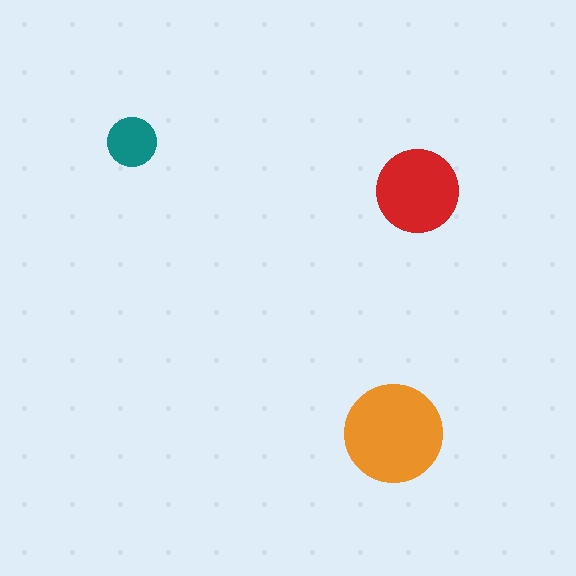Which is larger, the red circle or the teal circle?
The red one.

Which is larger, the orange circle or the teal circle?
The orange one.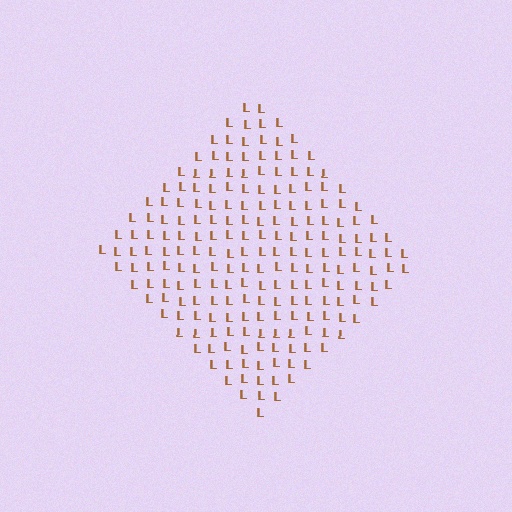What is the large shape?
The large shape is a diamond.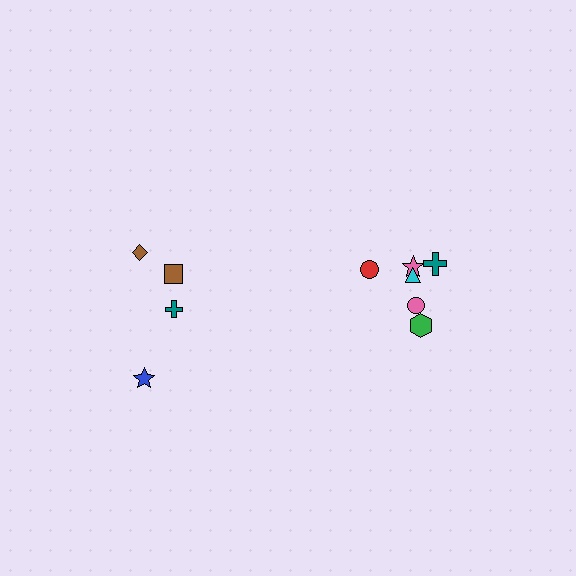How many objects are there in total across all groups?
There are 10 objects.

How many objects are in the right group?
There are 6 objects.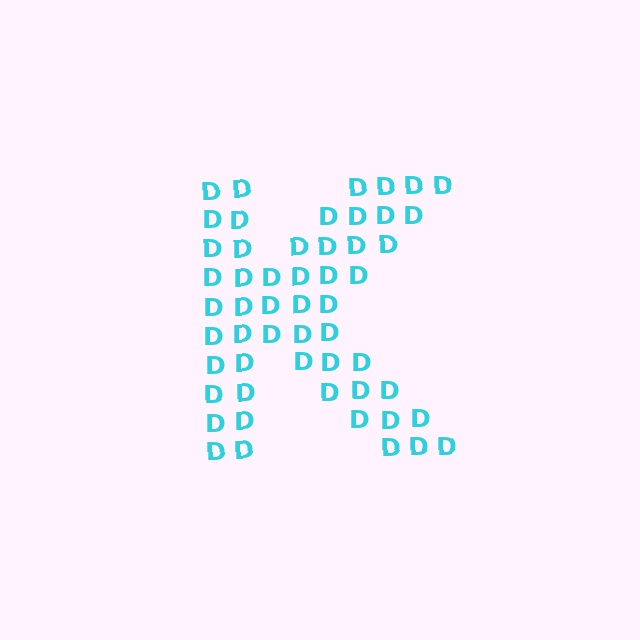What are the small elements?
The small elements are letter D's.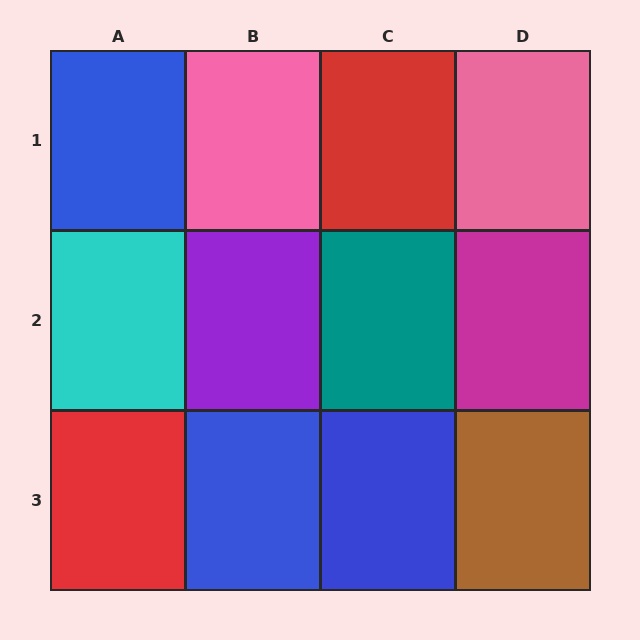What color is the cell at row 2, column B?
Purple.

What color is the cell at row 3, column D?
Brown.